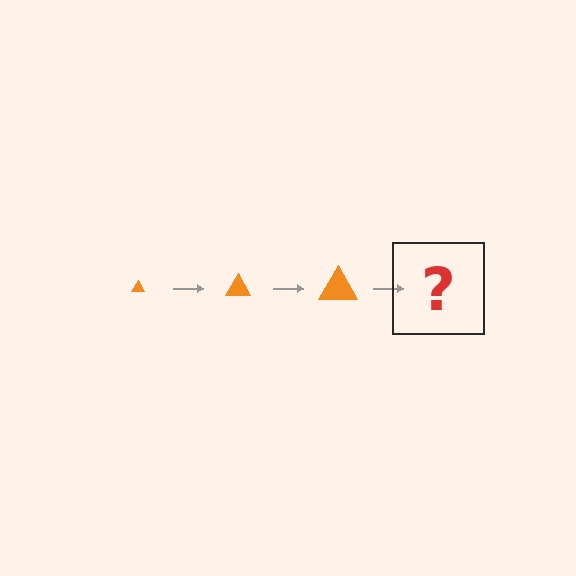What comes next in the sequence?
The next element should be an orange triangle, larger than the previous one.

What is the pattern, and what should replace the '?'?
The pattern is that the triangle gets progressively larger each step. The '?' should be an orange triangle, larger than the previous one.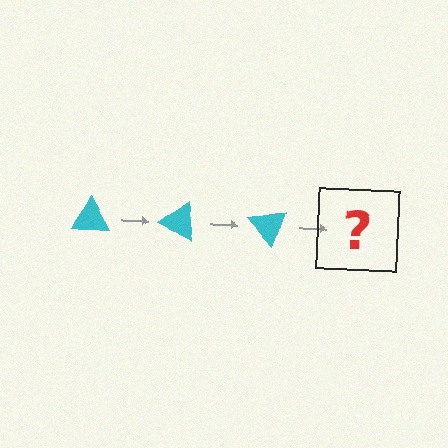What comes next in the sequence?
The next element should be a cyan triangle rotated 75 degrees.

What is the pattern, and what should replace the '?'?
The pattern is that the triangle rotates 25 degrees each step. The '?' should be a cyan triangle rotated 75 degrees.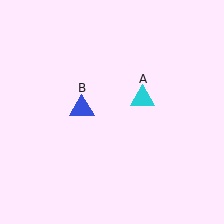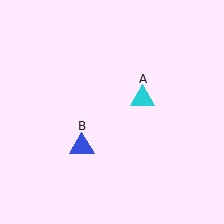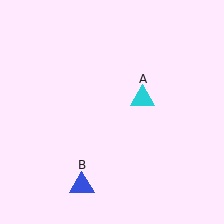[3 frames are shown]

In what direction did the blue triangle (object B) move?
The blue triangle (object B) moved down.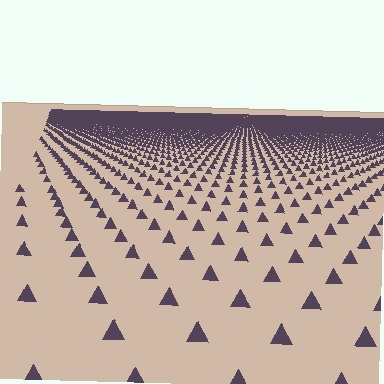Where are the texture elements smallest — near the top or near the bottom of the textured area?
Near the top.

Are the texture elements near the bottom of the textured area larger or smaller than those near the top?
Larger. Near the bottom, elements are closer to the viewer and appear at a bigger on-screen size.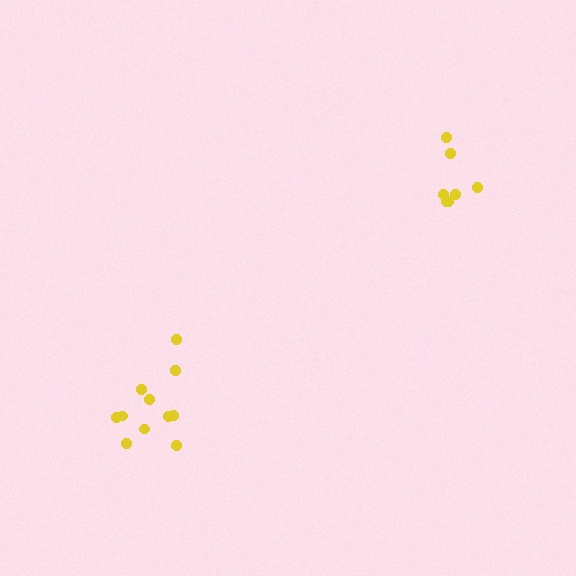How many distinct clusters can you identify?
There are 2 distinct clusters.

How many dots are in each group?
Group 1: 7 dots, Group 2: 11 dots (18 total).